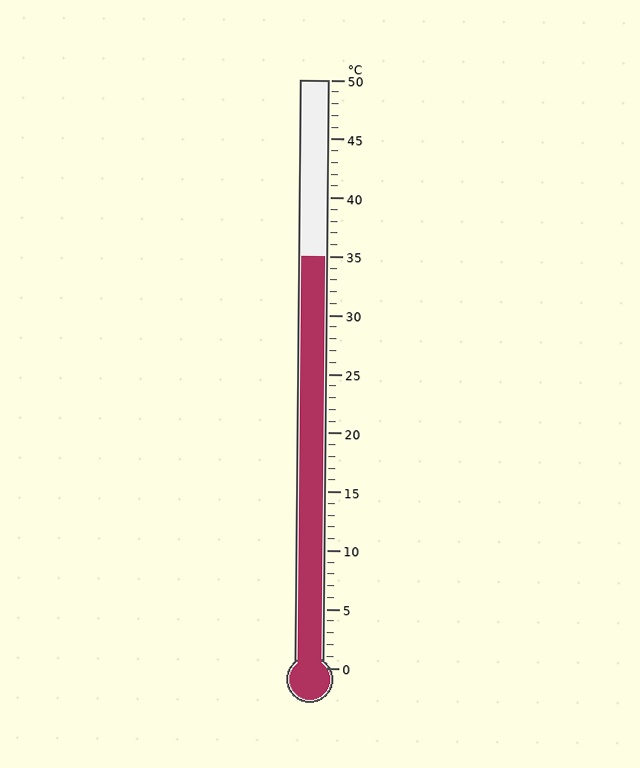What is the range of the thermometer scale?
The thermometer scale ranges from 0°C to 50°C.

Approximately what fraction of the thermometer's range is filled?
The thermometer is filled to approximately 70% of its range.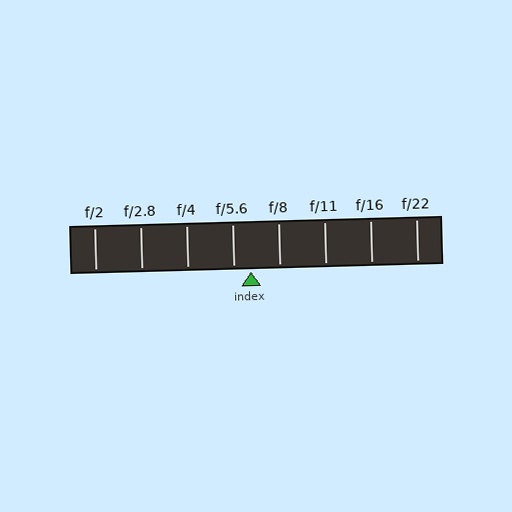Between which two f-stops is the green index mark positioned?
The index mark is between f/5.6 and f/8.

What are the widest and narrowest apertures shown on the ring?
The widest aperture shown is f/2 and the narrowest is f/22.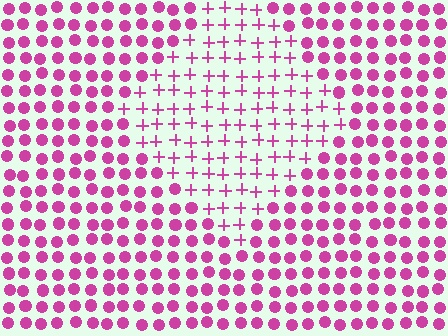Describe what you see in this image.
The image is filled with small magenta elements arranged in a uniform grid. A diamond-shaped region contains plus signs, while the surrounding area contains circles. The boundary is defined purely by the change in element shape.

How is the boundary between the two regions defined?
The boundary is defined by a change in element shape: plus signs inside vs. circles outside. All elements share the same color and spacing.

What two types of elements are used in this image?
The image uses plus signs inside the diamond region and circles outside it.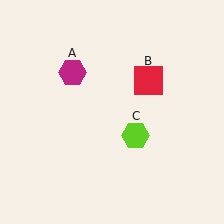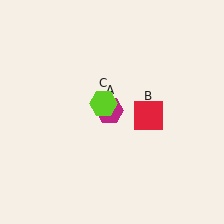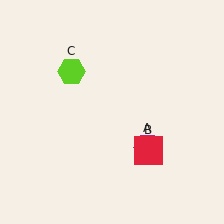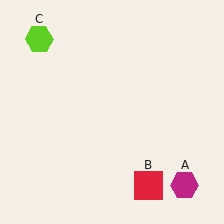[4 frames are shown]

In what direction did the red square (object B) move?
The red square (object B) moved down.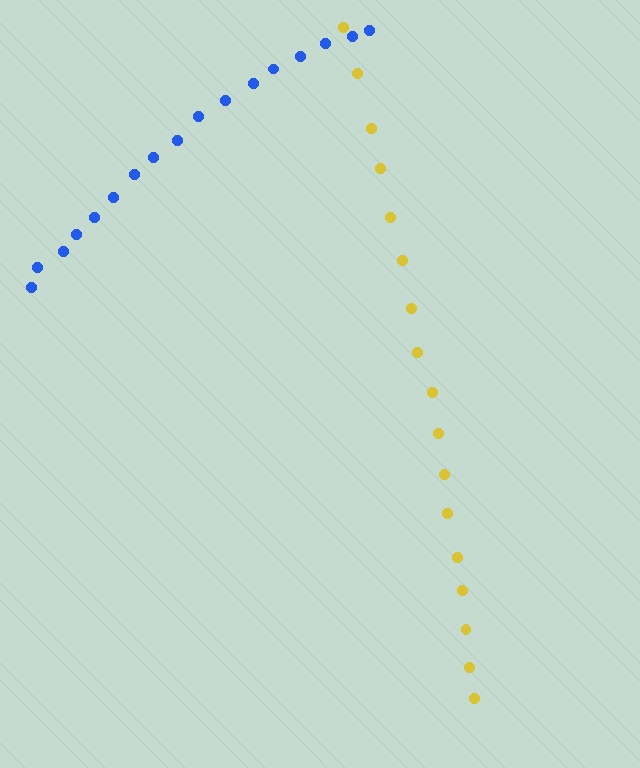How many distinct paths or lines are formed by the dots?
There are 2 distinct paths.